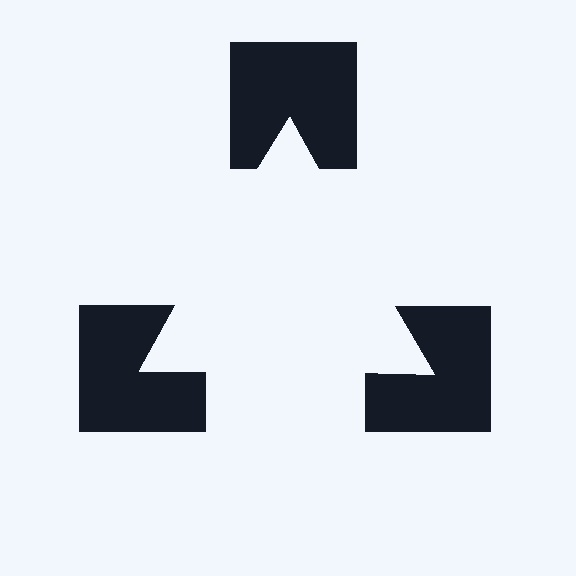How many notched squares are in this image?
There are 3 — one at each vertex of the illusory triangle.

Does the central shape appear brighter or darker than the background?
It typically appears slightly brighter than the background, even though no actual brightness change is drawn.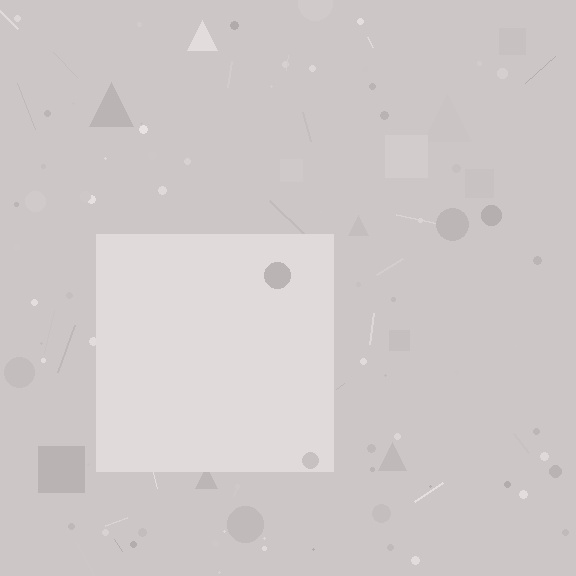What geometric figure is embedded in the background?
A square is embedded in the background.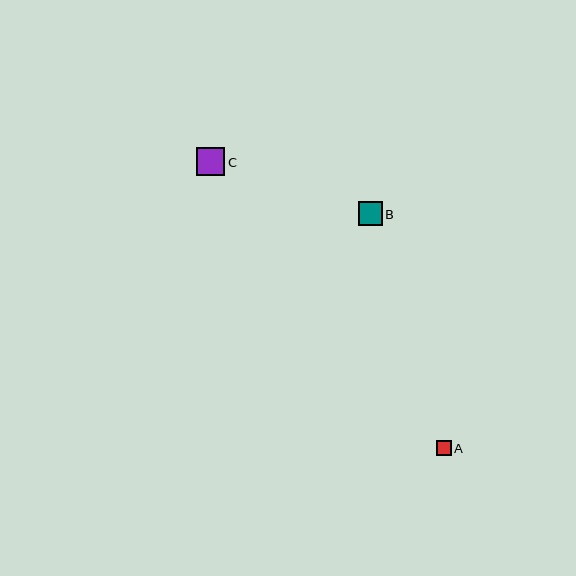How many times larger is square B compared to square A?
Square B is approximately 1.6 times the size of square A.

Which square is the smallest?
Square A is the smallest with a size of approximately 15 pixels.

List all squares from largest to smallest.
From largest to smallest: C, B, A.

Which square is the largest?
Square C is the largest with a size of approximately 28 pixels.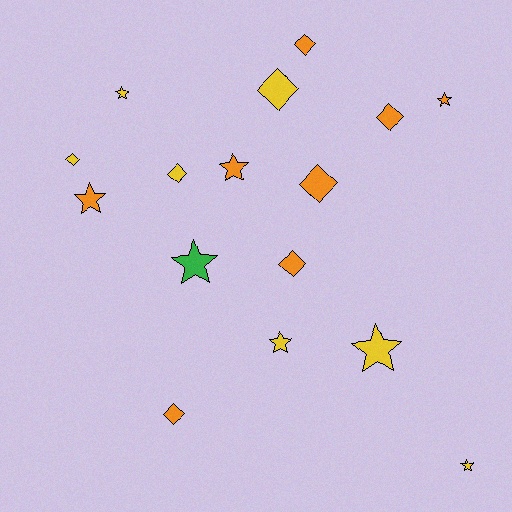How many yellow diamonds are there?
There are 3 yellow diamonds.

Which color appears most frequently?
Orange, with 8 objects.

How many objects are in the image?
There are 16 objects.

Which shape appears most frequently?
Diamond, with 8 objects.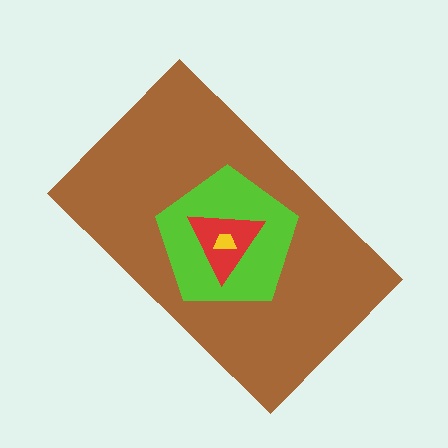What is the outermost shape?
The brown rectangle.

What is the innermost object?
The yellow trapezoid.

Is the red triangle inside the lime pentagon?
Yes.